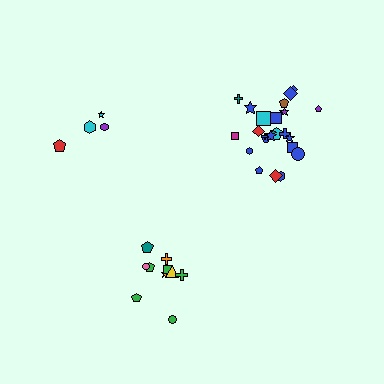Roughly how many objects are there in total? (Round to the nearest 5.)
Roughly 40 objects in total.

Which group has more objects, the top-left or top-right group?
The top-right group.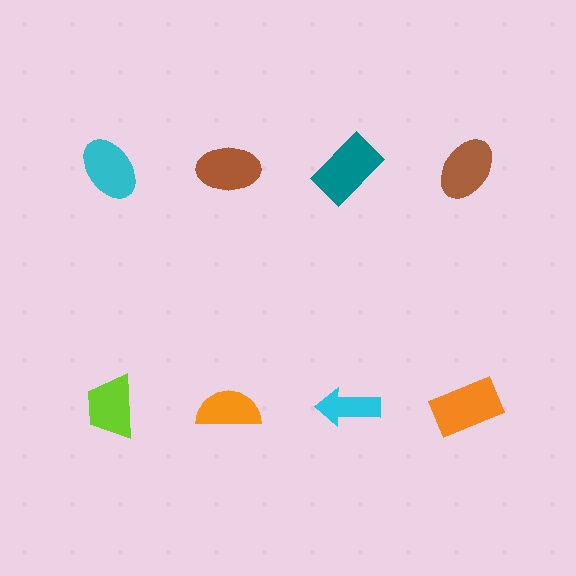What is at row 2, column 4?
An orange rectangle.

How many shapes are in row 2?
4 shapes.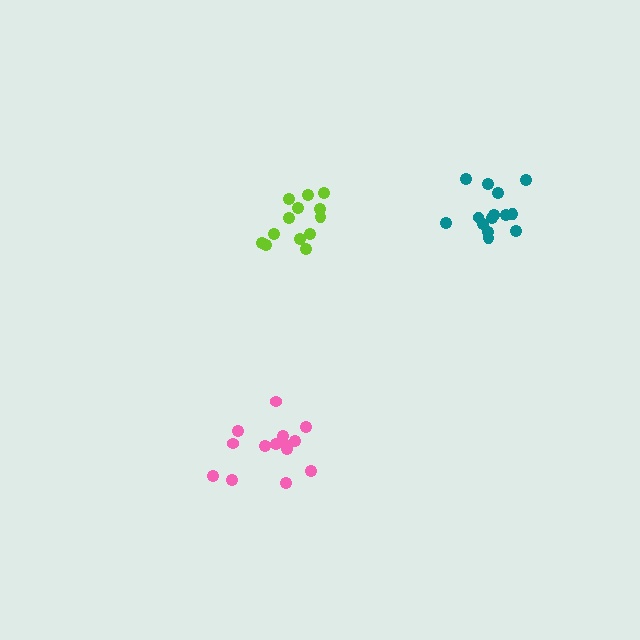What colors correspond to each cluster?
The clusters are colored: lime, pink, teal.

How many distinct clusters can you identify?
There are 3 distinct clusters.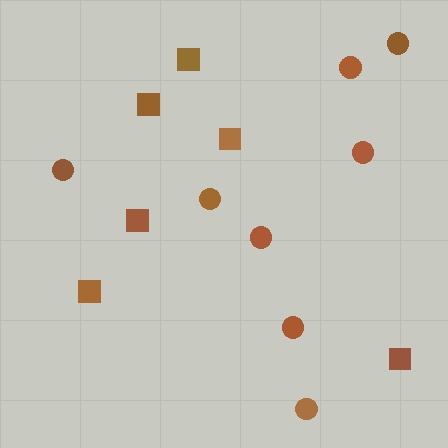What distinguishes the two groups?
There are 2 groups: one group of squares (6) and one group of circles (8).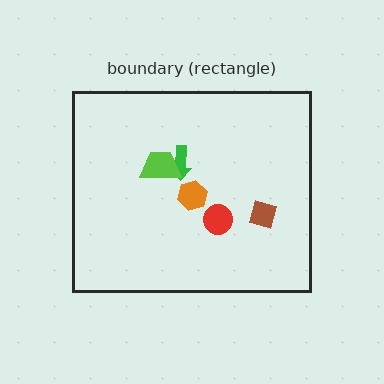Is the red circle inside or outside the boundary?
Inside.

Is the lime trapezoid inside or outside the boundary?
Inside.